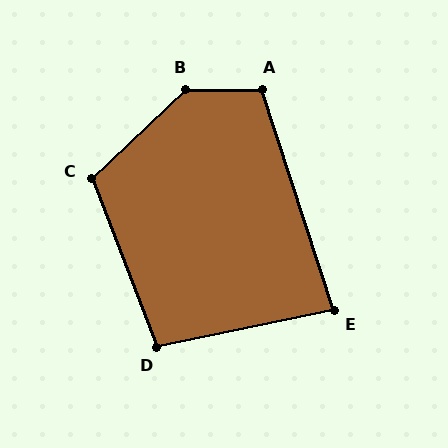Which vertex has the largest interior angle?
B, at approximately 136 degrees.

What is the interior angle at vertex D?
Approximately 100 degrees (obtuse).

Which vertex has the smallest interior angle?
E, at approximately 84 degrees.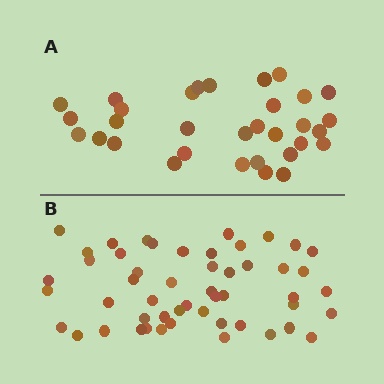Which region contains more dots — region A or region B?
Region B (the bottom region) has more dots.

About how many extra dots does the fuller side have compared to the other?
Region B has approximately 20 more dots than region A.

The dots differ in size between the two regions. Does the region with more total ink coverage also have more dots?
No. Region A has more total ink coverage because its dots are larger, but region B actually contains more individual dots. Total area can be misleading — the number of items is what matters here.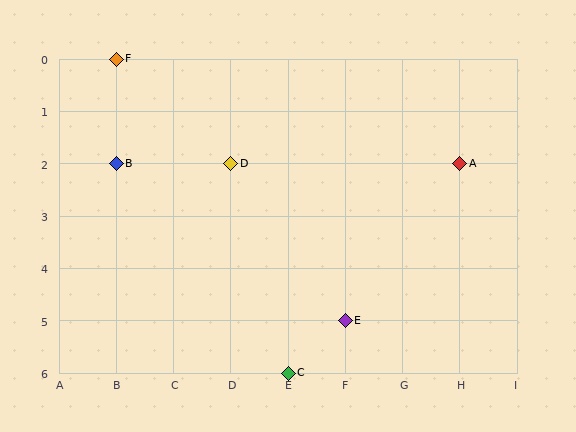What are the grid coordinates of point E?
Point E is at grid coordinates (F, 5).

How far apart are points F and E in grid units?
Points F and E are 4 columns and 5 rows apart (about 6.4 grid units diagonally).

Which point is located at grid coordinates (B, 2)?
Point B is at (B, 2).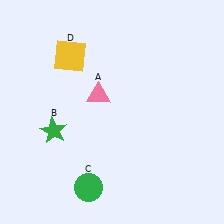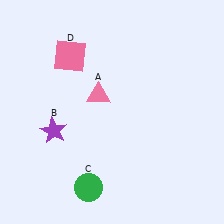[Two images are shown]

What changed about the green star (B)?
In Image 1, B is green. In Image 2, it changed to purple.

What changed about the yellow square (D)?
In Image 1, D is yellow. In Image 2, it changed to pink.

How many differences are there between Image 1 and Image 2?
There are 2 differences between the two images.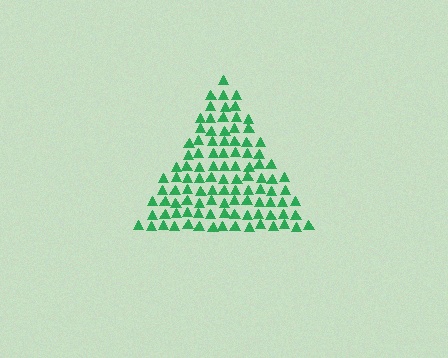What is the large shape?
The large shape is a triangle.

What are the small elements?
The small elements are triangles.